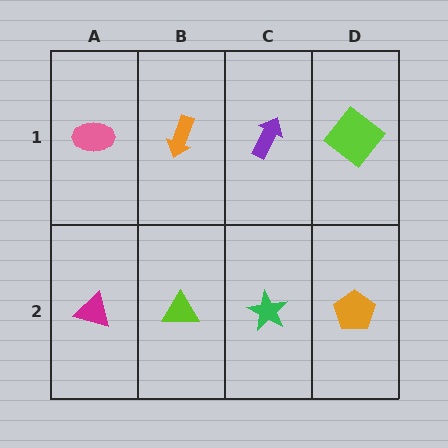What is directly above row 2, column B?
An orange arrow.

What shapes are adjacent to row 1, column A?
A magenta triangle (row 2, column A), an orange arrow (row 1, column B).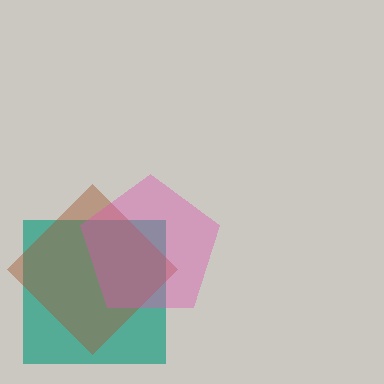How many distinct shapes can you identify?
There are 3 distinct shapes: a teal square, a brown diamond, a pink pentagon.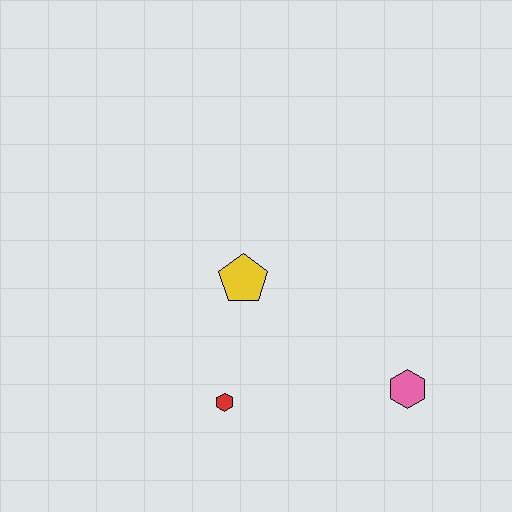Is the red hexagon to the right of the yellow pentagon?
No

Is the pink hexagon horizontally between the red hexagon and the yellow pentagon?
No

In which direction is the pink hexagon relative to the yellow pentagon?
The pink hexagon is to the right of the yellow pentagon.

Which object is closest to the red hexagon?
The yellow pentagon is closest to the red hexagon.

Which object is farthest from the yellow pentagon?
The pink hexagon is farthest from the yellow pentagon.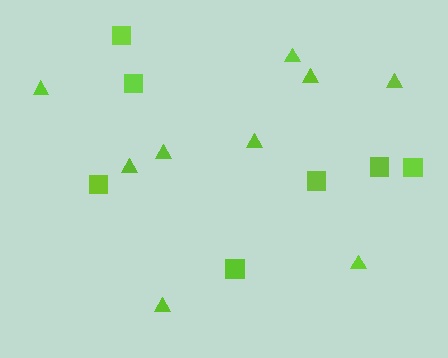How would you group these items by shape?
There are 2 groups: one group of triangles (9) and one group of squares (7).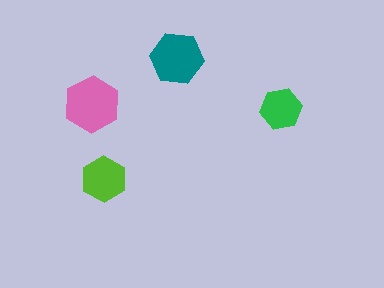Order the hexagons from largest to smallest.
the pink one, the teal one, the lime one, the green one.